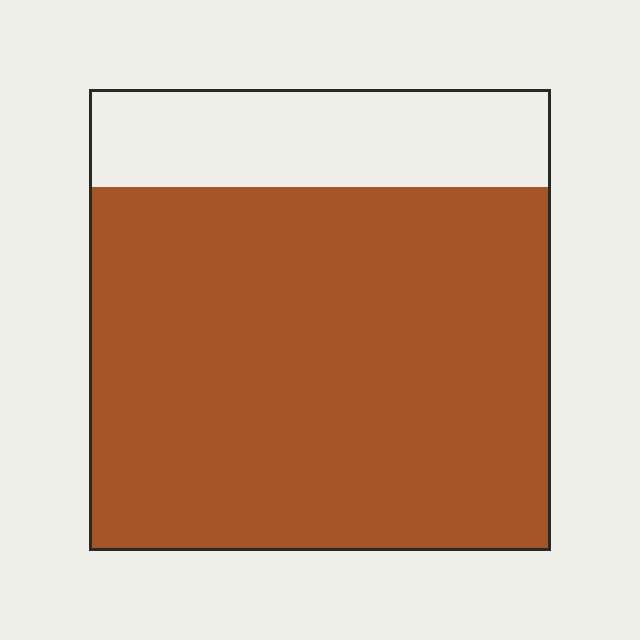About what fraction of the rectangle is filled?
About four fifths (4/5).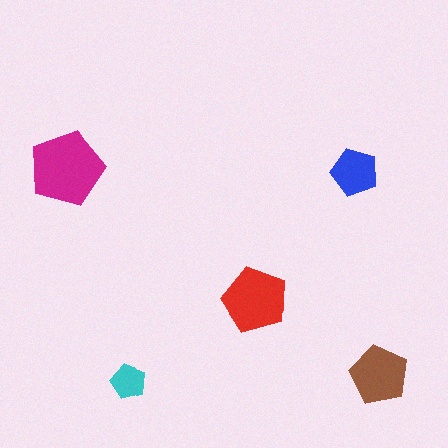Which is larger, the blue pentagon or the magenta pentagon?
The magenta one.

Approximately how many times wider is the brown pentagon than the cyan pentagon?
About 1.5 times wider.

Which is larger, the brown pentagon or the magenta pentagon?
The magenta one.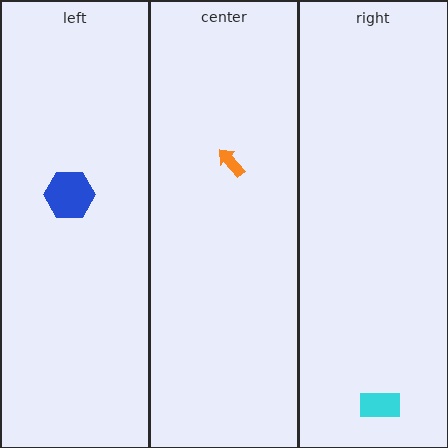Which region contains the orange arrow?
The center region.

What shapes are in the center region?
The orange arrow.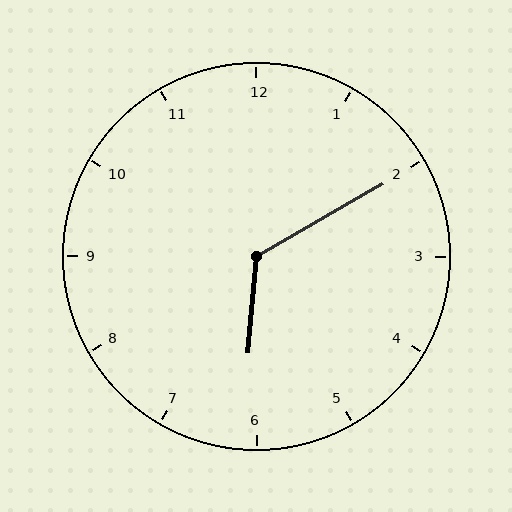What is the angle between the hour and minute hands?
Approximately 125 degrees.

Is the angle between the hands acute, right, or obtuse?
It is obtuse.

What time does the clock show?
6:10.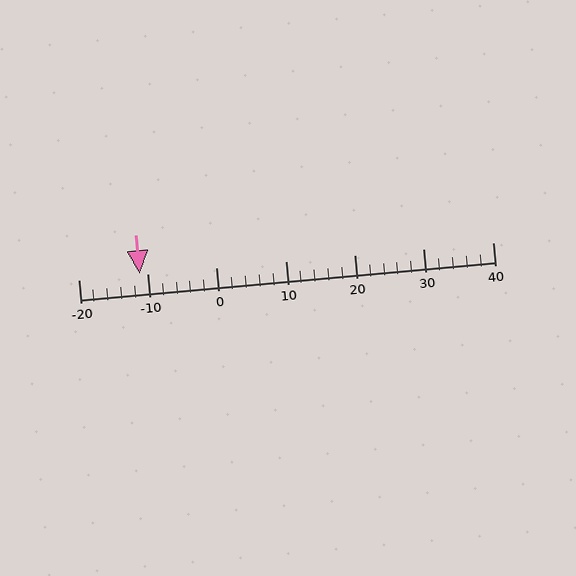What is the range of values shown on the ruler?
The ruler shows values from -20 to 40.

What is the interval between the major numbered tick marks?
The major tick marks are spaced 10 units apart.